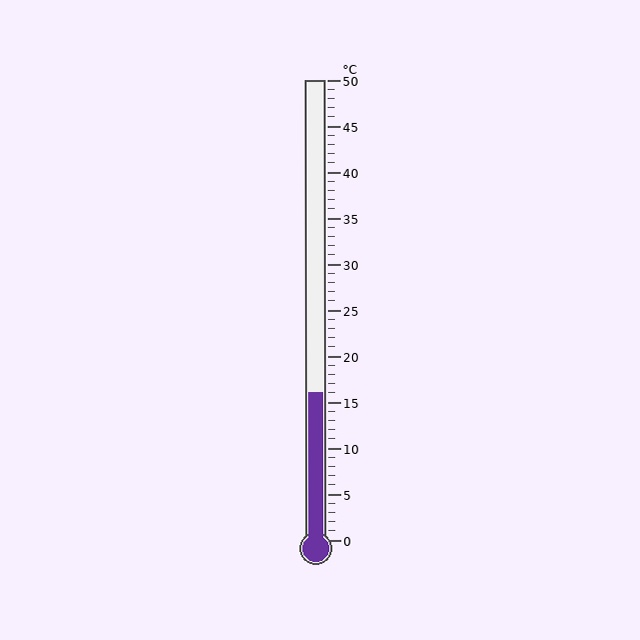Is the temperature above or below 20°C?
The temperature is below 20°C.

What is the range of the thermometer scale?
The thermometer scale ranges from 0°C to 50°C.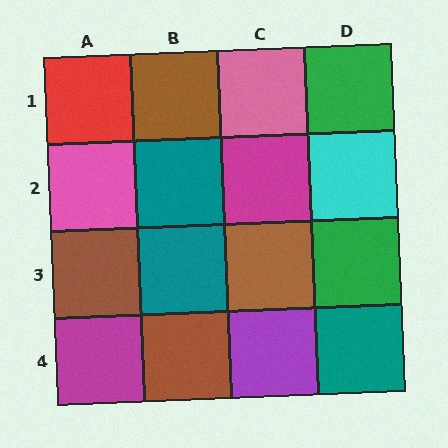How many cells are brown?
4 cells are brown.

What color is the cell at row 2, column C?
Magenta.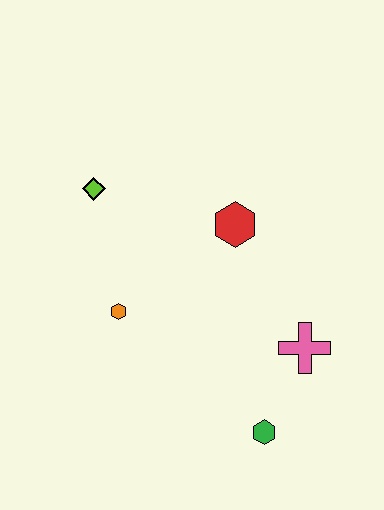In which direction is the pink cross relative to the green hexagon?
The pink cross is above the green hexagon.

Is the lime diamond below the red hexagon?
No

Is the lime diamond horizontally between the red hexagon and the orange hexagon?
No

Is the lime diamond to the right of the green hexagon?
No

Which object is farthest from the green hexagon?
The lime diamond is farthest from the green hexagon.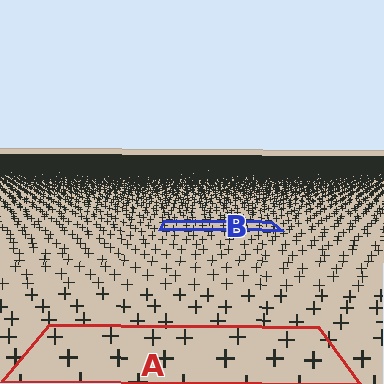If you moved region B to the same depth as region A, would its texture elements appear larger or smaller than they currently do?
They would appear larger. At a closer depth, the same texture elements are projected at a bigger on-screen size.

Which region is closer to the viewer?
Region A is closer. The texture elements there are larger and more spread out.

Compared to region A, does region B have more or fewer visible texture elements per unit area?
Region B has more texture elements per unit area — they are packed more densely because it is farther away.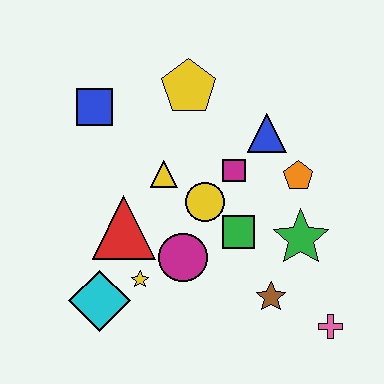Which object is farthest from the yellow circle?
The pink cross is farthest from the yellow circle.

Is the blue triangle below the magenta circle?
No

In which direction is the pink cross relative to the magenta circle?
The pink cross is to the right of the magenta circle.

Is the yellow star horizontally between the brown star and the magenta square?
No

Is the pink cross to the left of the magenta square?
No